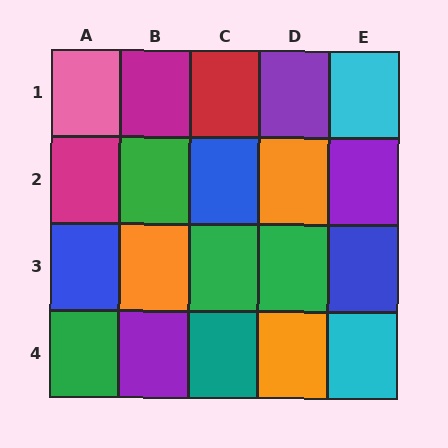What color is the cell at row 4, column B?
Purple.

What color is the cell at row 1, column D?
Purple.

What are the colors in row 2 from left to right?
Magenta, green, blue, orange, purple.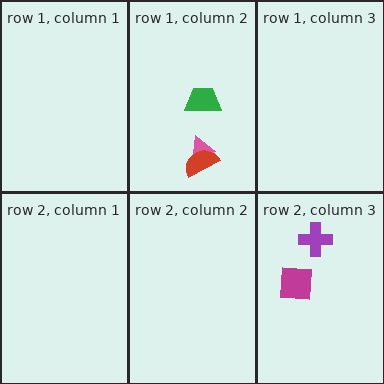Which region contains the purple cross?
The row 2, column 3 region.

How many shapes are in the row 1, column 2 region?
3.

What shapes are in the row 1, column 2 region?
The pink triangle, the green trapezoid, the red semicircle.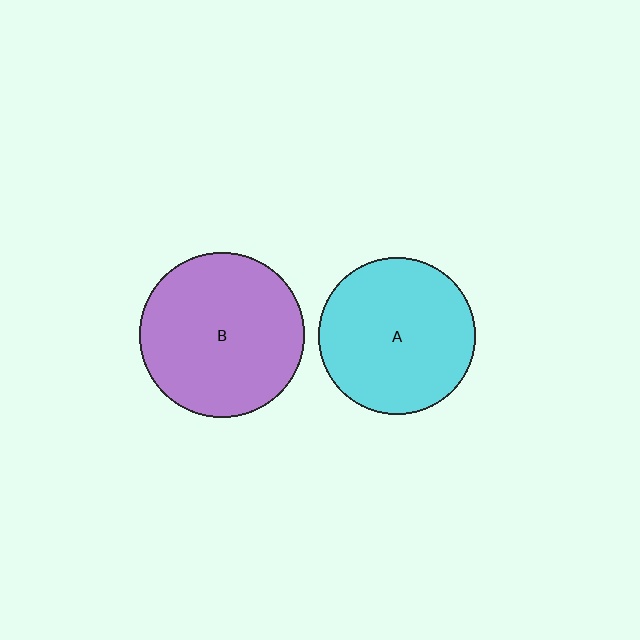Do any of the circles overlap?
No, none of the circles overlap.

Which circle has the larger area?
Circle B (purple).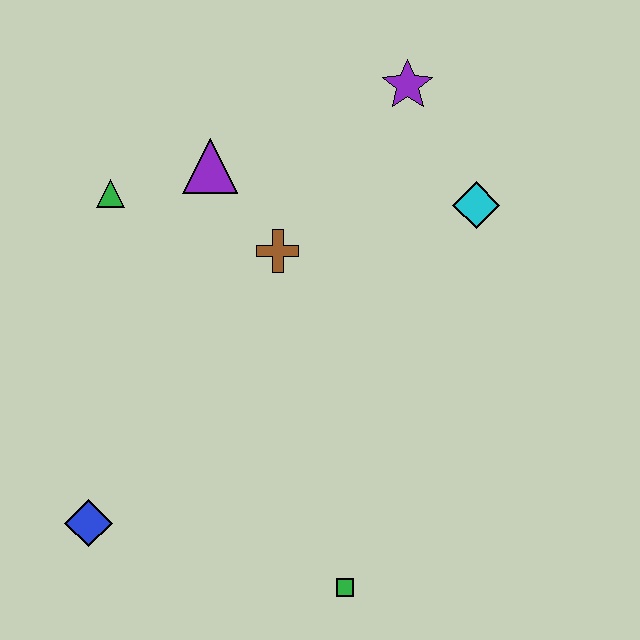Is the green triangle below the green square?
No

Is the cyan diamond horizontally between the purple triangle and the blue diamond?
No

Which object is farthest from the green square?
The purple star is farthest from the green square.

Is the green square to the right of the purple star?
No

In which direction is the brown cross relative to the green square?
The brown cross is above the green square.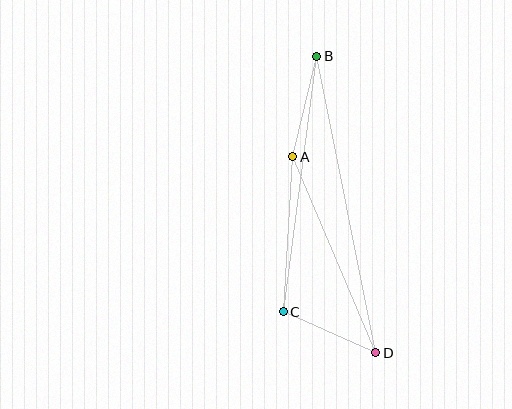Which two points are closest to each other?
Points C and D are closest to each other.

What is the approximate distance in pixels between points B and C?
The distance between B and C is approximately 258 pixels.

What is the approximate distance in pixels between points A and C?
The distance between A and C is approximately 155 pixels.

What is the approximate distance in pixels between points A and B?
The distance between A and B is approximately 103 pixels.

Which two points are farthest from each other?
Points B and D are farthest from each other.